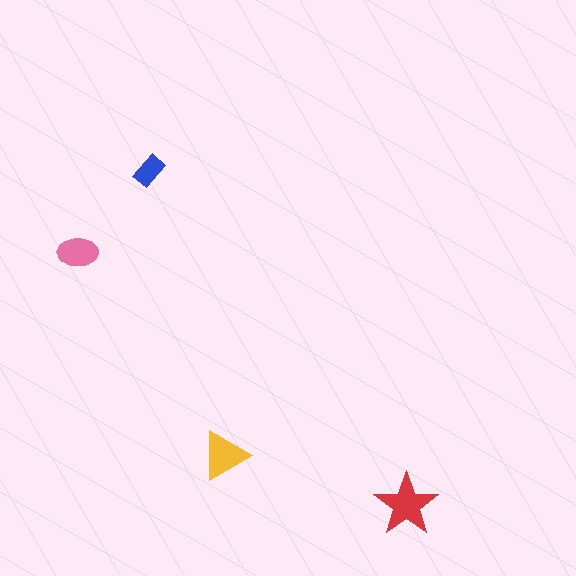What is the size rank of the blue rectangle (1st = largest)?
4th.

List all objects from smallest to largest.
The blue rectangle, the pink ellipse, the yellow triangle, the red star.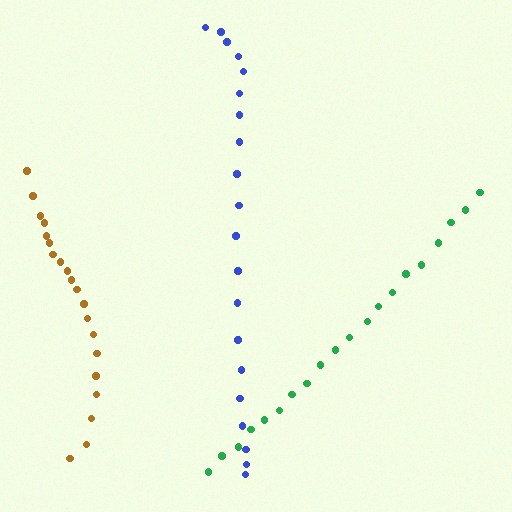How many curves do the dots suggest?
There are 3 distinct paths.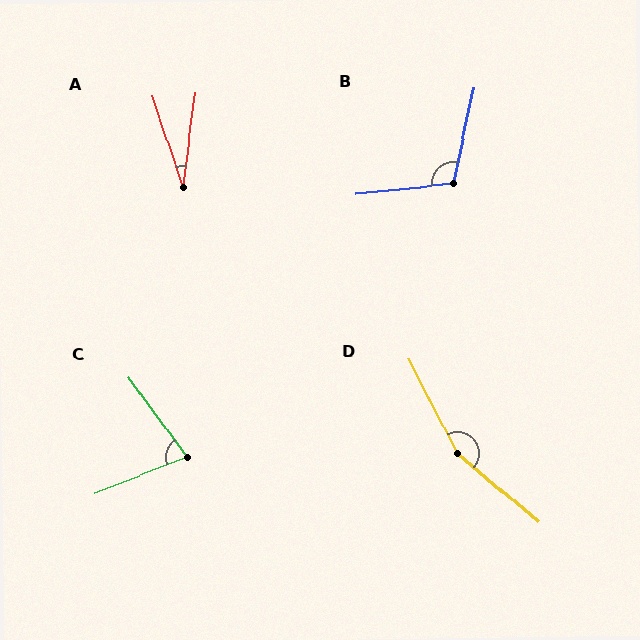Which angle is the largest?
D, at approximately 157 degrees.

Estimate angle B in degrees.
Approximately 109 degrees.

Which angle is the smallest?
A, at approximately 26 degrees.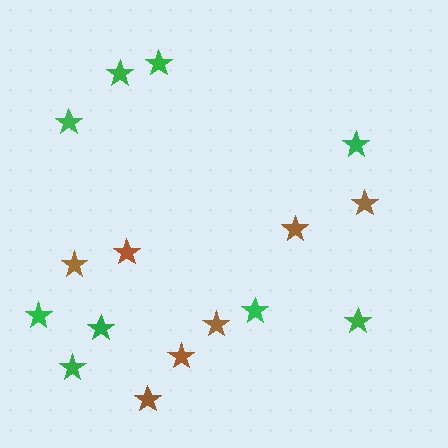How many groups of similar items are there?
There are 2 groups: one group of brown stars (7) and one group of green stars (9).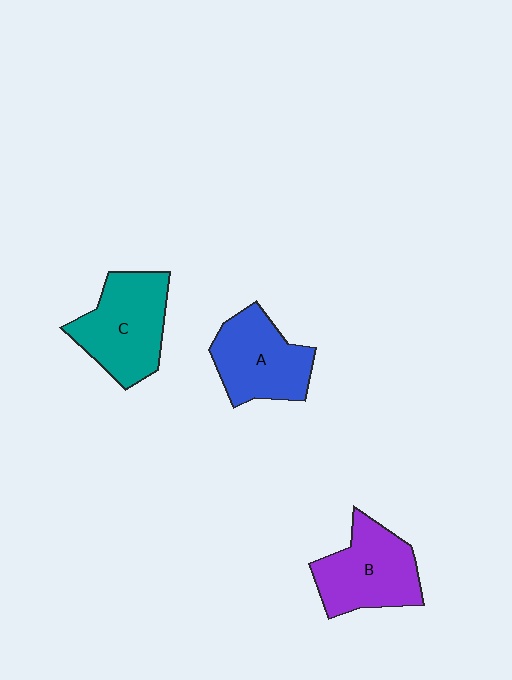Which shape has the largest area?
Shape C (teal).